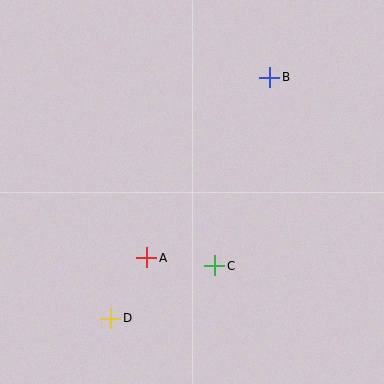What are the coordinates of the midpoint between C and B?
The midpoint between C and B is at (242, 171).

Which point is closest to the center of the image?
Point C at (215, 266) is closest to the center.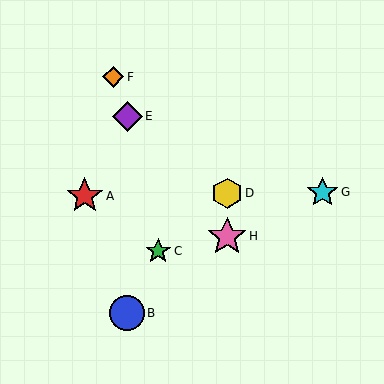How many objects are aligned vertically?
2 objects (D, H) are aligned vertically.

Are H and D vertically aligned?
Yes, both are at x≈227.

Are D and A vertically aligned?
No, D is at x≈227 and A is at x≈85.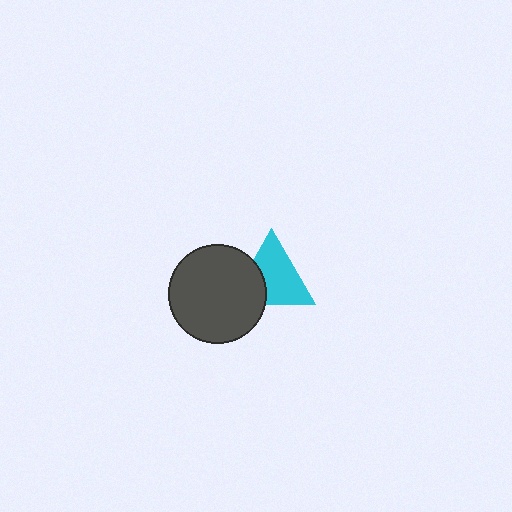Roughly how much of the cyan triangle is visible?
Most of it is visible (roughly 69%).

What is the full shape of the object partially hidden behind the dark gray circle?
The partially hidden object is a cyan triangle.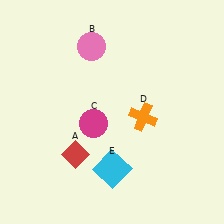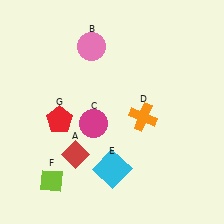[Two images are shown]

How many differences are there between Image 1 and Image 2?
There are 2 differences between the two images.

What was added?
A lime diamond (F), a red pentagon (G) were added in Image 2.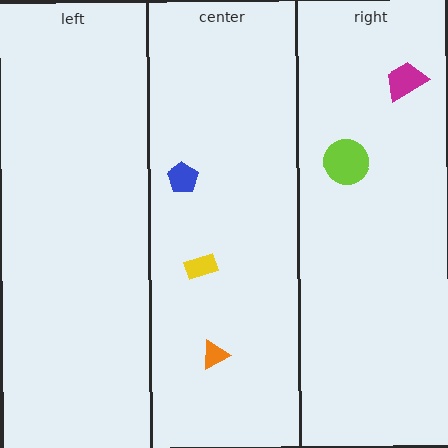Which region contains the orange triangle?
The center region.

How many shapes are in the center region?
3.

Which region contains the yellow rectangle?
The center region.